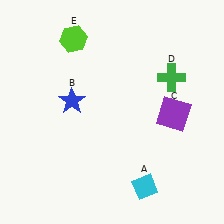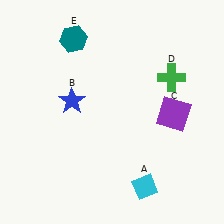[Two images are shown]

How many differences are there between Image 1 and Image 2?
There is 1 difference between the two images.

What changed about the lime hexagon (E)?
In Image 1, E is lime. In Image 2, it changed to teal.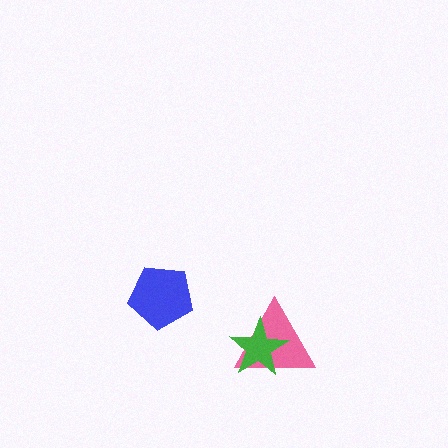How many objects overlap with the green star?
1 object overlaps with the green star.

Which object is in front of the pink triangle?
The green star is in front of the pink triangle.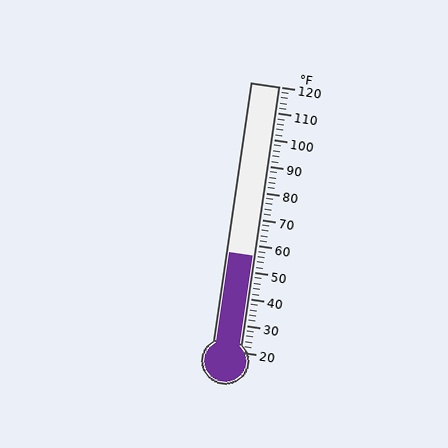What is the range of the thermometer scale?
The thermometer scale ranges from 20°F to 120°F.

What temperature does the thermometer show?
The thermometer shows approximately 56°F.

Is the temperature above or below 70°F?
The temperature is below 70°F.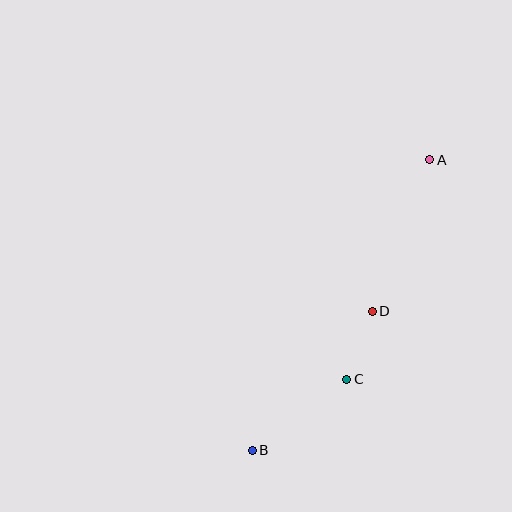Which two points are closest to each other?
Points C and D are closest to each other.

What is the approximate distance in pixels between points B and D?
The distance between B and D is approximately 183 pixels.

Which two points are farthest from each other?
Points A and B are farthest from each other.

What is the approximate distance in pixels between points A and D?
The distance between A and D is approximately 162 pixels.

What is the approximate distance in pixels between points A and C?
The distance between A and C is approximately 235 pixels.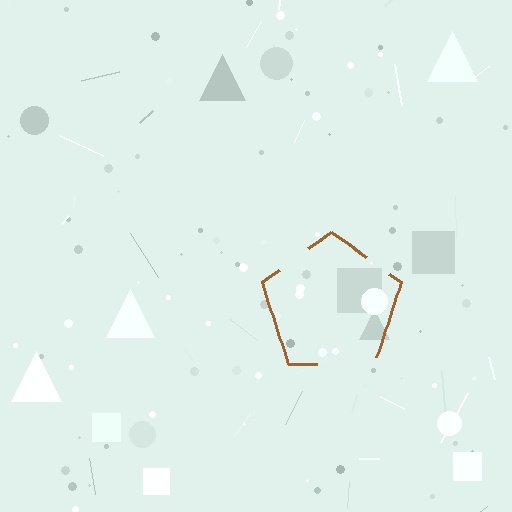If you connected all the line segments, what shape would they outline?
They would outline a pentagon.